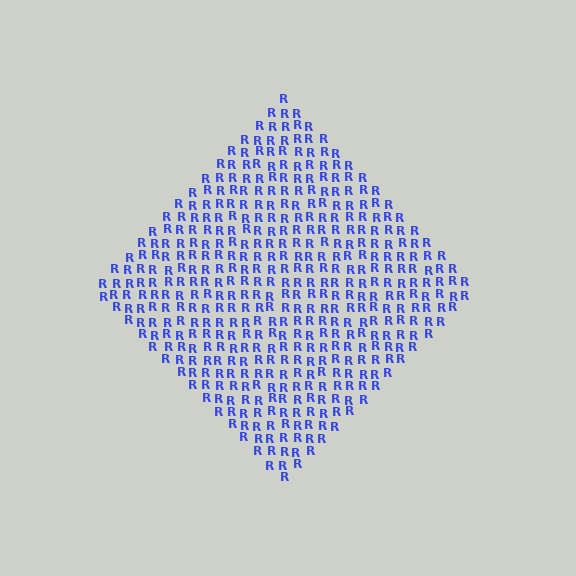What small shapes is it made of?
It is made of small letter R's.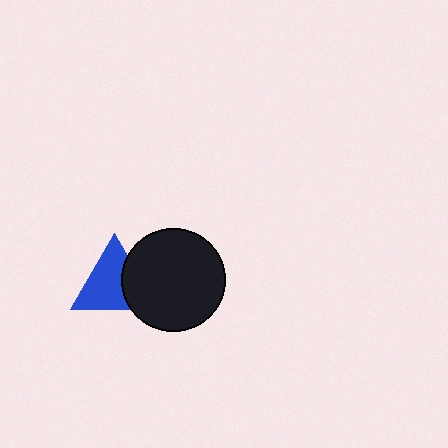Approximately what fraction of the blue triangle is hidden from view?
Roughly 31% of the blue triangle is hidden behind the black circle.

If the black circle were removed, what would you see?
You would see the complete blue triangle.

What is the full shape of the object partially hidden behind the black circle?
The partially hidden object is a blue triangle.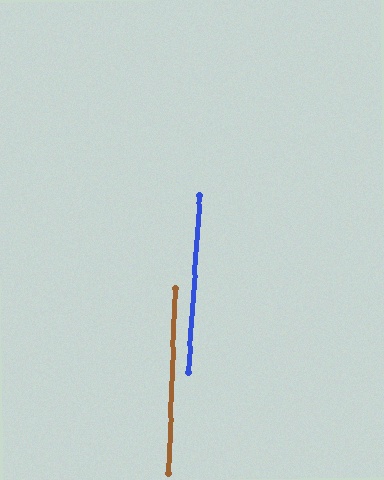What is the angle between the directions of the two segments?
Approximately 2 degrees.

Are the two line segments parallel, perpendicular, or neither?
Parallel — their directions differ by only 1.5°.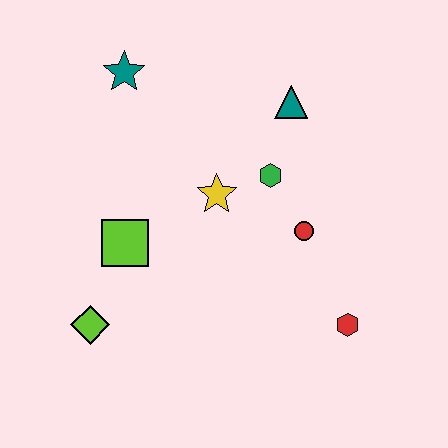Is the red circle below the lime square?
No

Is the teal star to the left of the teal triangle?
Yes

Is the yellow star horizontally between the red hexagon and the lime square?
Yes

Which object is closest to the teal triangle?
The green hexagon is closest to the teal triangle.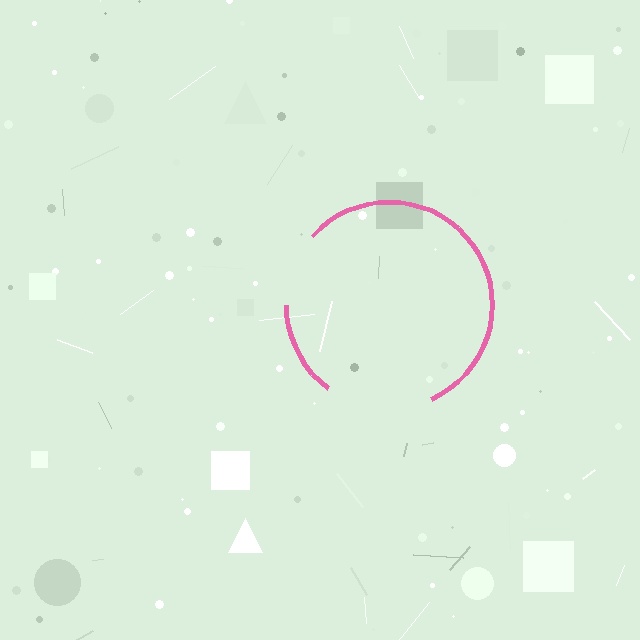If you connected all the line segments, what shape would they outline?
They would outline a circle.